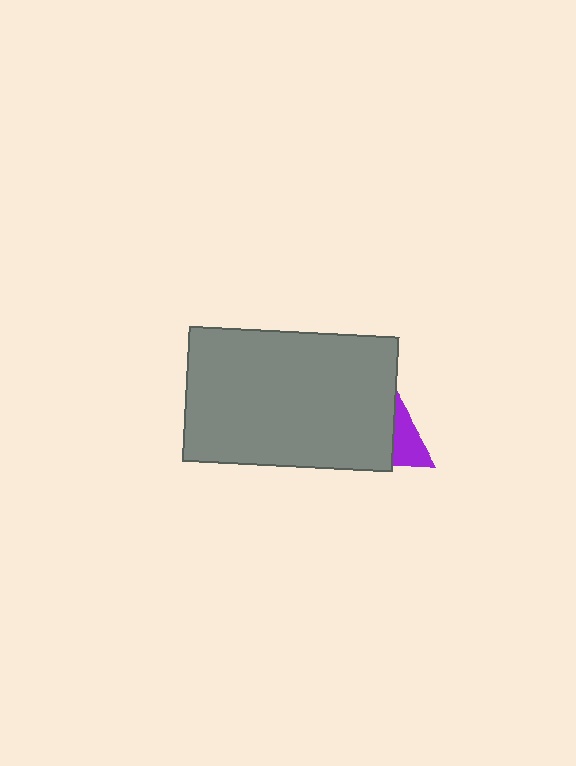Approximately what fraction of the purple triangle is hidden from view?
Roughly 69% of the purple triangle is hidden behind the gray rectangle.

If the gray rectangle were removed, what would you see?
You would see the complete purple triangle.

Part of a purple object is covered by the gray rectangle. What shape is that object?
It is a triangle.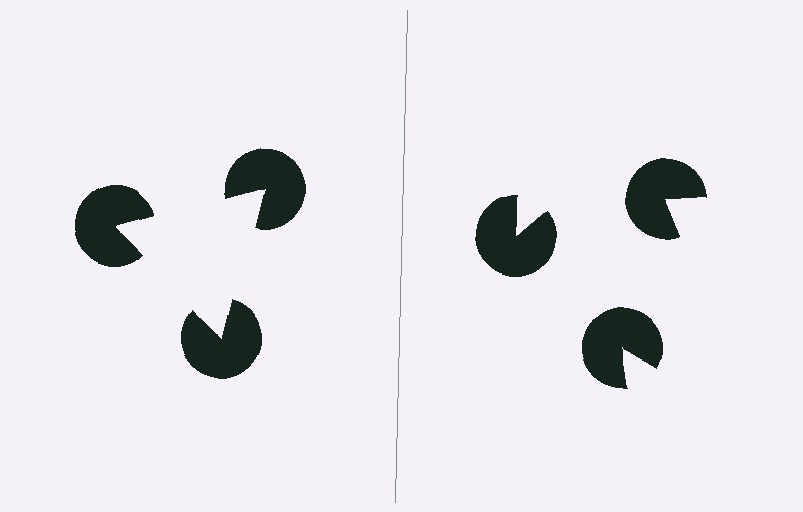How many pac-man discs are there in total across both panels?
6 — 3 on each side.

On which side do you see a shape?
An illusory triangle appears on the left side. On the right side the wedge cuts are rotated, so no coherent shape forms.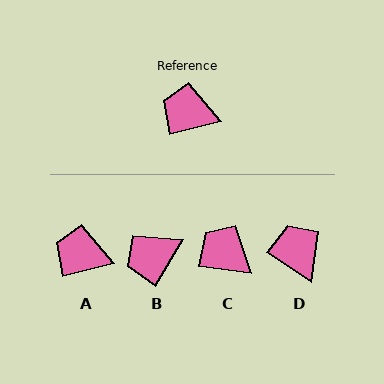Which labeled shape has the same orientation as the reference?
A.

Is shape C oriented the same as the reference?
No, it is off by about 21 degrees.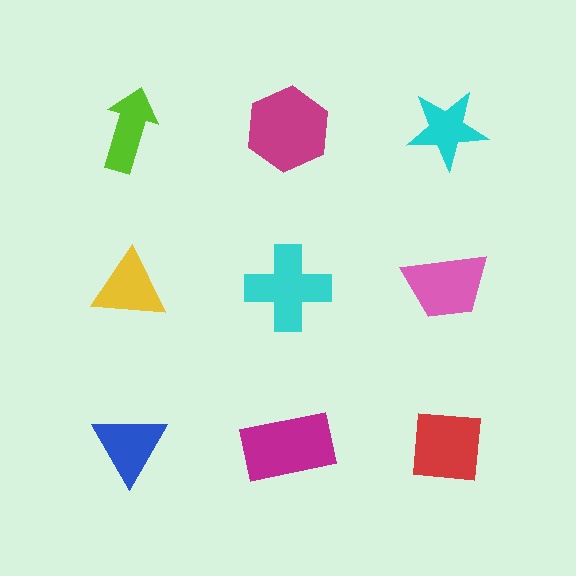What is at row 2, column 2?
A cyan cross.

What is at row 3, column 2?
A magenta rectangle.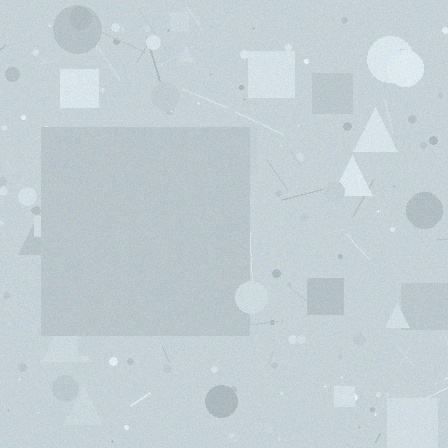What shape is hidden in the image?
A square is hidden in the image.